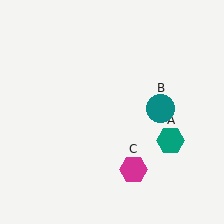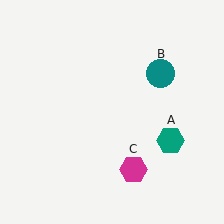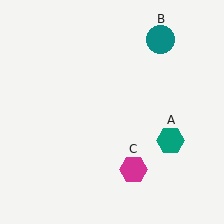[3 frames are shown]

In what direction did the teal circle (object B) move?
The teal circle (object B) moved up.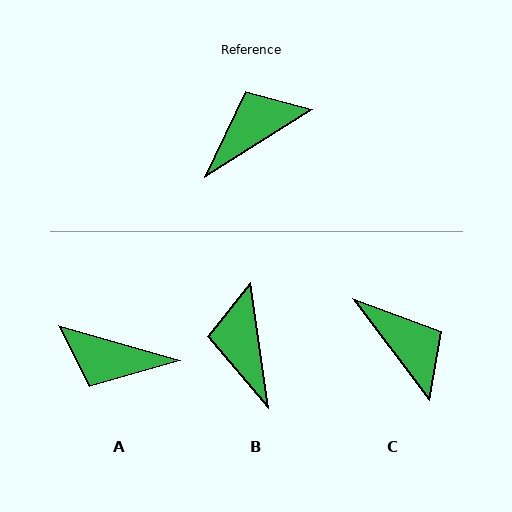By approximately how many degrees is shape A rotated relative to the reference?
Approximately 131 degrees counter-clockwise.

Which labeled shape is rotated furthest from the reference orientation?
A, about 131 degrees away.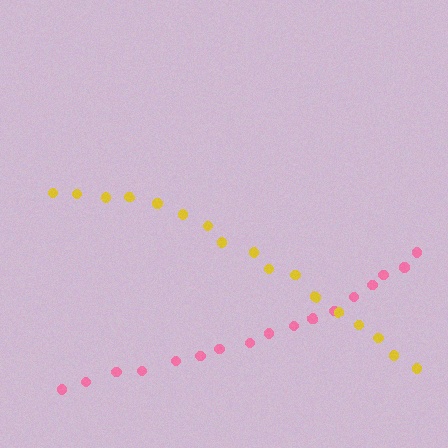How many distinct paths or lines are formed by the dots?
There are 2 distinct paths.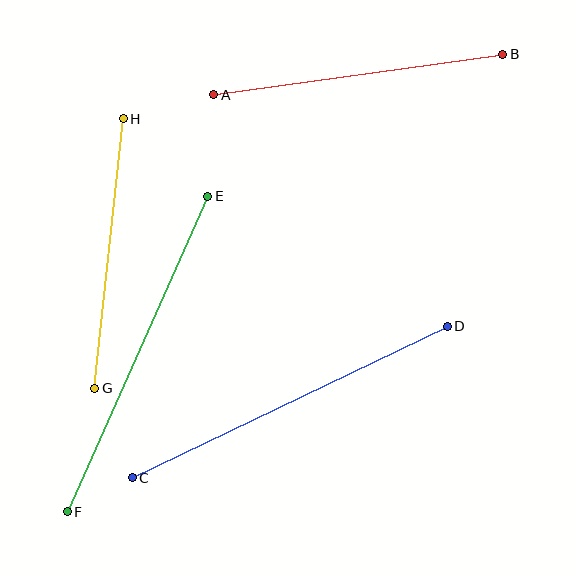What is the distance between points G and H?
The distance is approximately 271 pixels.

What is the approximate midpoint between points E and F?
The midpoint is at approximately (137, 354) pixels.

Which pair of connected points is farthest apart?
Points C and D are farthest apart.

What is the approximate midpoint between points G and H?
The midpoint is at approximately (109, 254) pixels.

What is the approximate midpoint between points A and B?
The midpoint is at approximately (358, 74) pixels.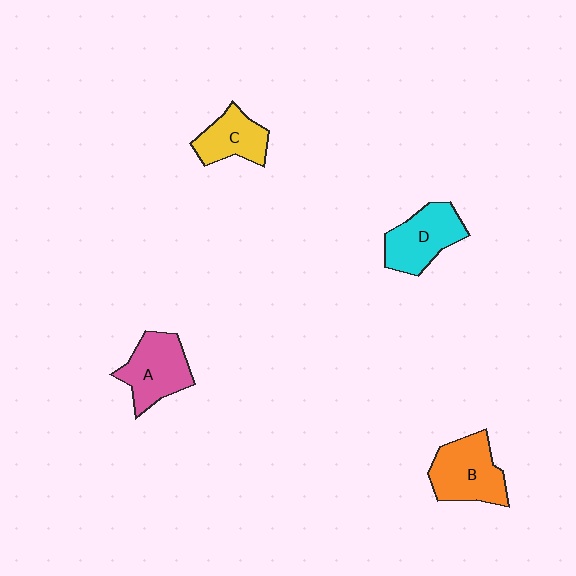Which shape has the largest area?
Shape B (orange).